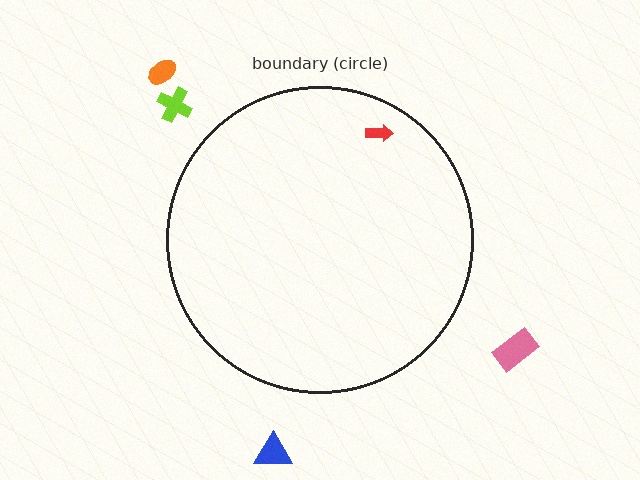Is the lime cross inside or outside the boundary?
Outside.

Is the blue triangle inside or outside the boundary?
Outside.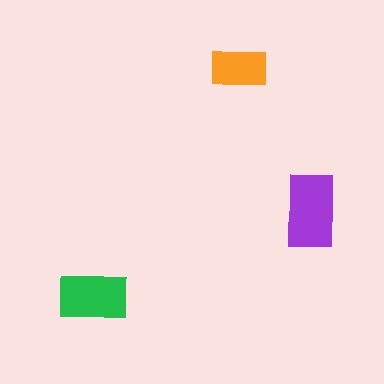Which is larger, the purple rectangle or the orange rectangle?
The purple one.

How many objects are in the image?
There are 3 objects in the image.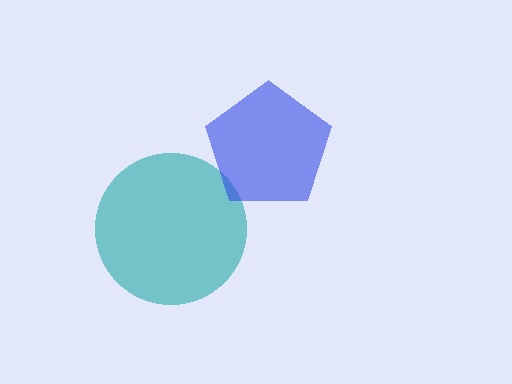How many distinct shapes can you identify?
There are 2 distinct shapes: a teal circle, a blue pentagon.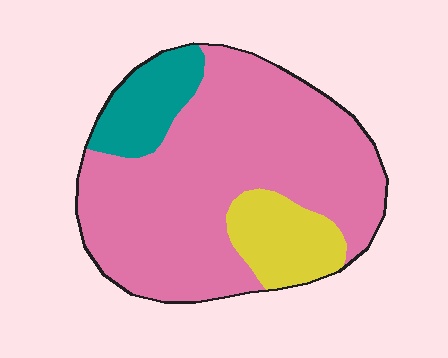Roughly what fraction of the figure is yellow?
Yellow takes up about one eighth (1/8) of the figure.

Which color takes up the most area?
Pink, at roughly 75%.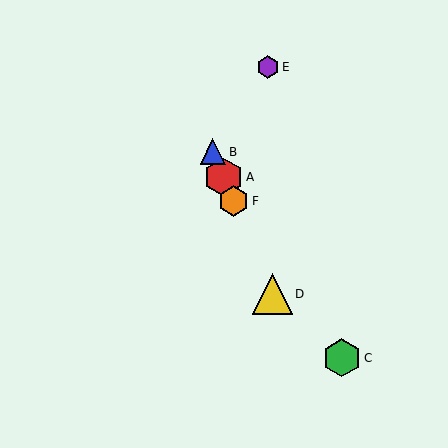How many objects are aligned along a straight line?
4 objects (A, B, D, F) are aligned along a straight line.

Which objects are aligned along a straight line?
Objects A, B, D, F are aligned along a straight line.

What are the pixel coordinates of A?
Object A is at (224, 177).